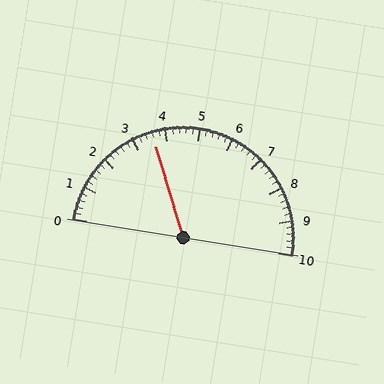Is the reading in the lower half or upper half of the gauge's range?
The reading is in the lower half of the range (0 to 10).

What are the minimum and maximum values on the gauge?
The gauge ranges from 0 to 10.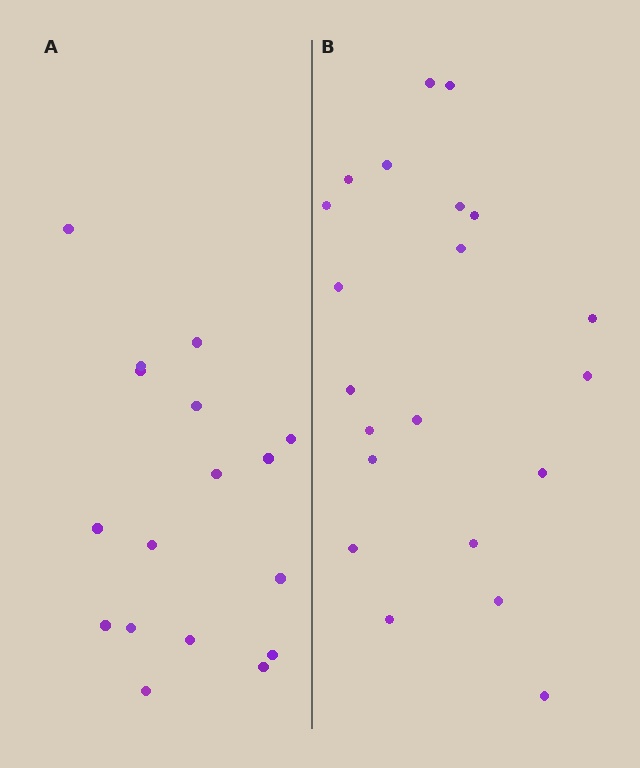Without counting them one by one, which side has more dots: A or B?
Region B (the right region) has more dots.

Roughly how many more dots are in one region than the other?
Region B has about 4 more dots than region A.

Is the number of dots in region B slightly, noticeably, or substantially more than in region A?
Region B has only slightly more — the two regions are fairly close. The ratio is roughly 1.2 to 1.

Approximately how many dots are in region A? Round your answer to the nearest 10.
About 20 dots. (The exact count is 17, which rounds to 20.)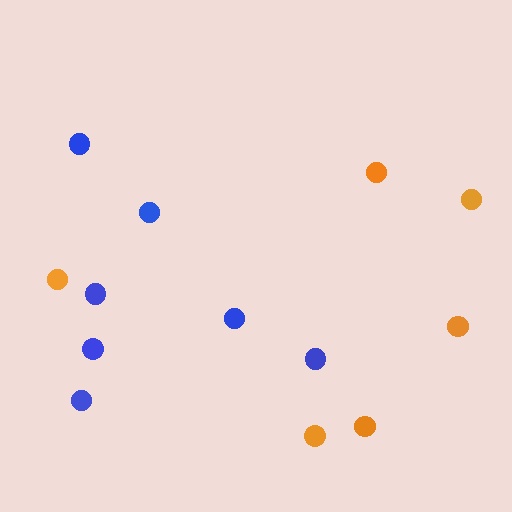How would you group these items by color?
There are 2 groups: one group of orange circles (6) and one group of blue circles (7).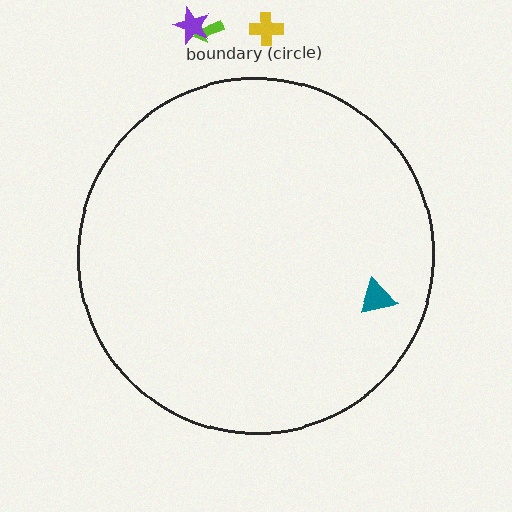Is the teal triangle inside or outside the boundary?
Inside.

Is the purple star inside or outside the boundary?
Outside.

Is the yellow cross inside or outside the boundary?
Outside.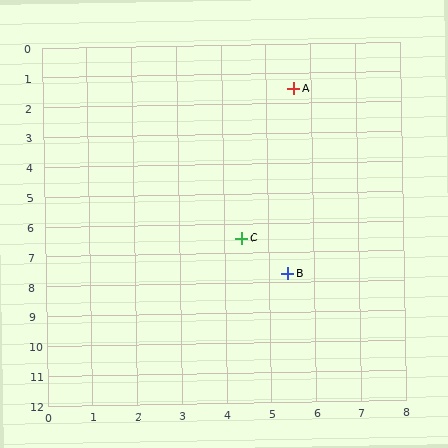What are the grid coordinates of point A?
Point A is at approximately (5.6, 1.5).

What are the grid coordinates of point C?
Point C is at approximately (4.4, 6.5).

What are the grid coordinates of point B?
Point B is at approximately (5.4, 7.7).